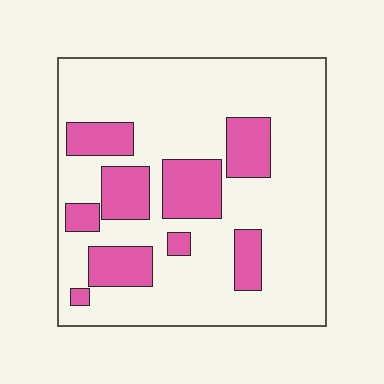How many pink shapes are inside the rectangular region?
9.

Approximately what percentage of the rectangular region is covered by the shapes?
Approximately 25%.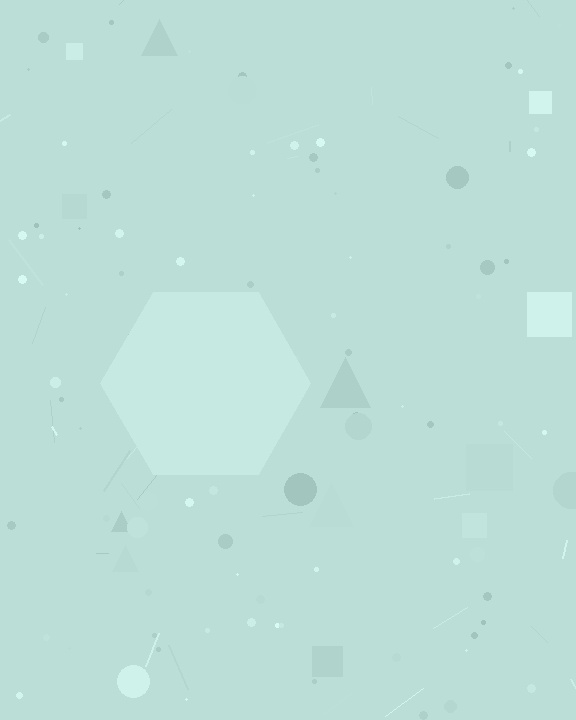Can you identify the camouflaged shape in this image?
The camouflaged shape is a hexagon.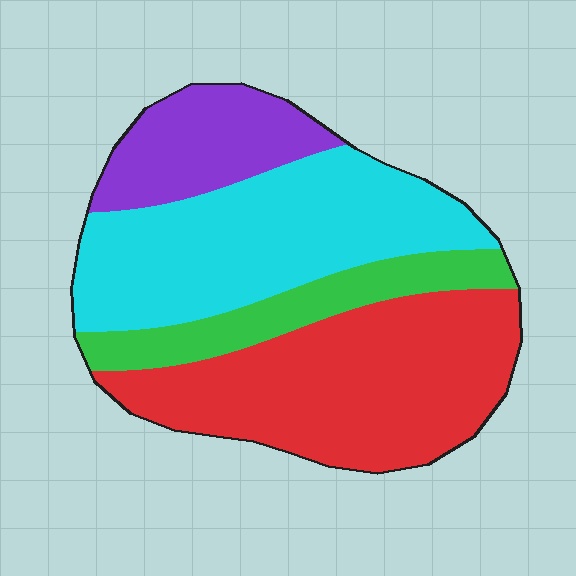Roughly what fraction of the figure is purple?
Purple takes up less than a sixth of the figure.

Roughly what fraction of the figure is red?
Red covers about 35% of the figure.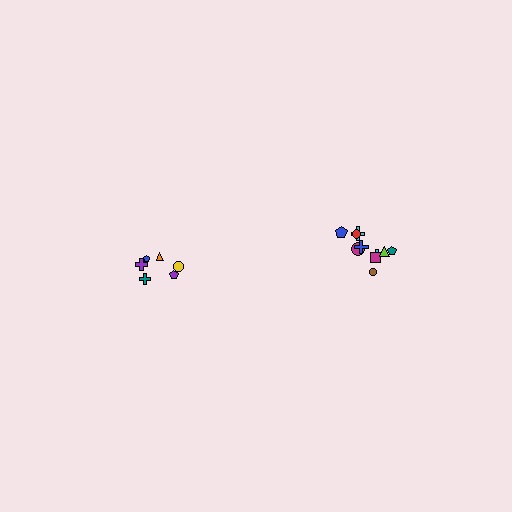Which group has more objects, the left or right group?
The right group.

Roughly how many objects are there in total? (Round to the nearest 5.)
Roughly 15 objects in total.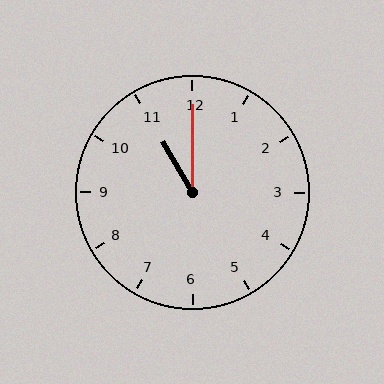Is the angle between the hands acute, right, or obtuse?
It is acute.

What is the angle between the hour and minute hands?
Approximately 30 degrees.